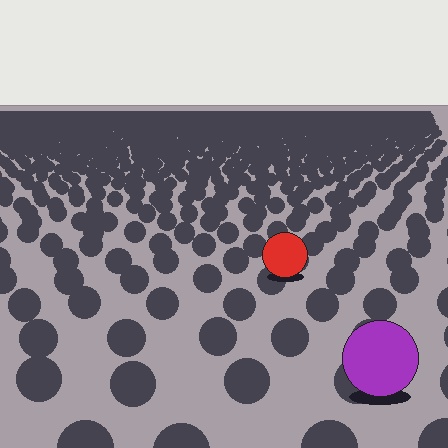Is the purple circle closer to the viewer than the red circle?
Yes. The purple circle is closer — you can tell from the texture gradient: the ground texture is coarser near it.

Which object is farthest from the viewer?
The red circle is farthest from the viewer. It appears smaller and the ground texture around it is denser.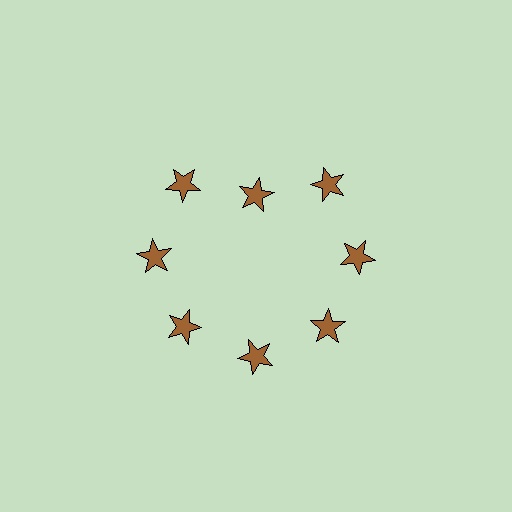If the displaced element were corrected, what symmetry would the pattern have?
It would have 8-fold rotational symmetry — the pattern would map onto itself every 45 degrees.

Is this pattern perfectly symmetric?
No. The 8 brown stars are arranged in a ring, but one element near the 12 o'clock position is pulled inward toward the center, breaking the 8-fold rotational symmetry.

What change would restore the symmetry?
The symmetry would be restored by moving it outward, back onto the ring so that all 8 stars sit at equal angles and equal distance from the center.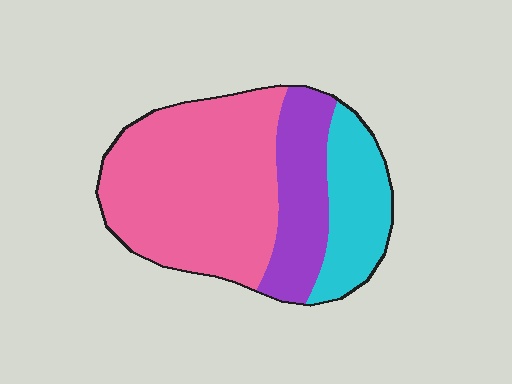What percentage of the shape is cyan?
Cyan covers about 20% of the shape.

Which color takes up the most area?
Pink, at roughly 55%.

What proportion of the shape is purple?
Purple covers 22% of the shape.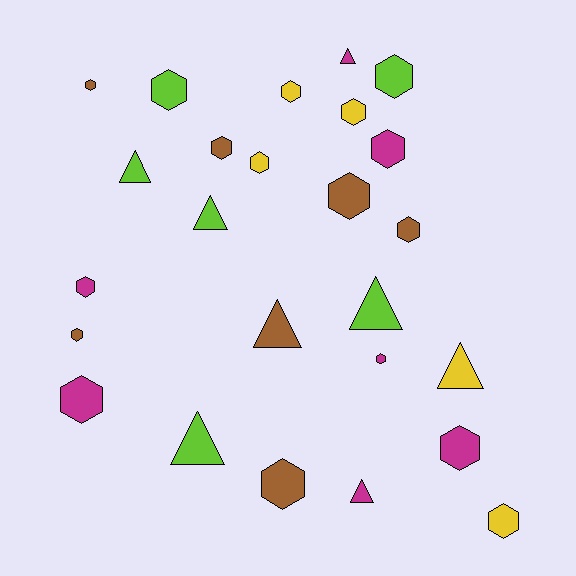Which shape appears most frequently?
Hexagon, with 17 objects.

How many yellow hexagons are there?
There are 4 yellow hexagons.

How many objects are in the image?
There are 25 objects.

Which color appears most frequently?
Brown, with 7 objects.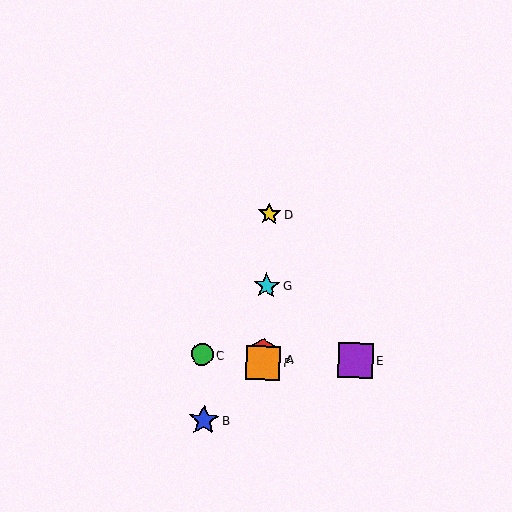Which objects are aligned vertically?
Objects A, D, F, G are aligned vertically.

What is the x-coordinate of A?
Object A is at x≈264.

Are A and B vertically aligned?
No, A is at x≈264 and B is at x≈204.